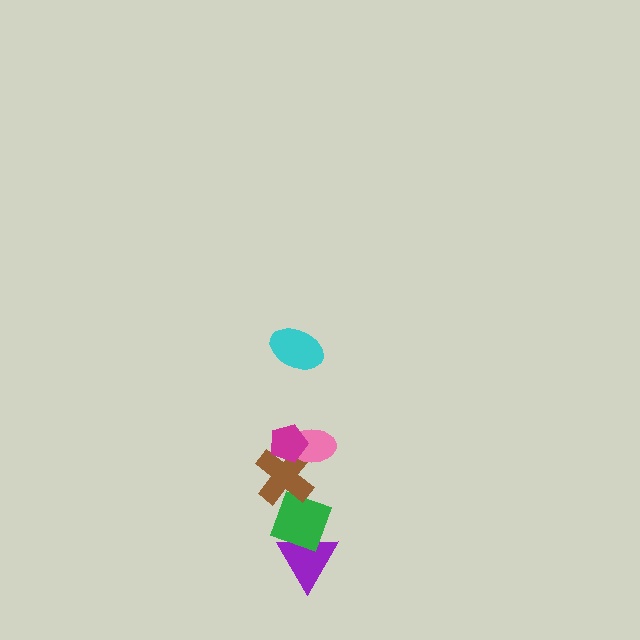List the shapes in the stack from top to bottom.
From top to bottom: the cyan ellipse, the magenta pentagon, the pink ellipse, the brown cross, the green diamond, the purple triangle.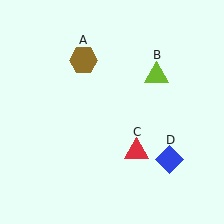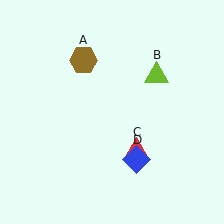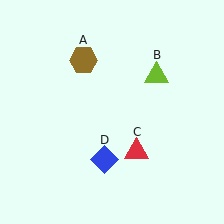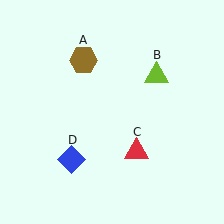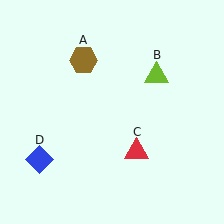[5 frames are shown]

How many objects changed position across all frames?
1 object changed position: blue diamond (object D).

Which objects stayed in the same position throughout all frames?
Brown hexagon (object A) and lime triangle (object B) and red triangle (object C) remained stationary.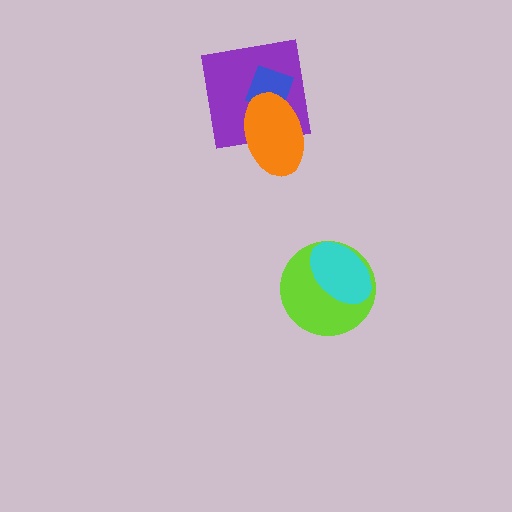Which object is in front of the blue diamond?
The orange ellipse is in front of the blue diamond.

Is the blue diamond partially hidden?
Yes, it is partially covered by another shape.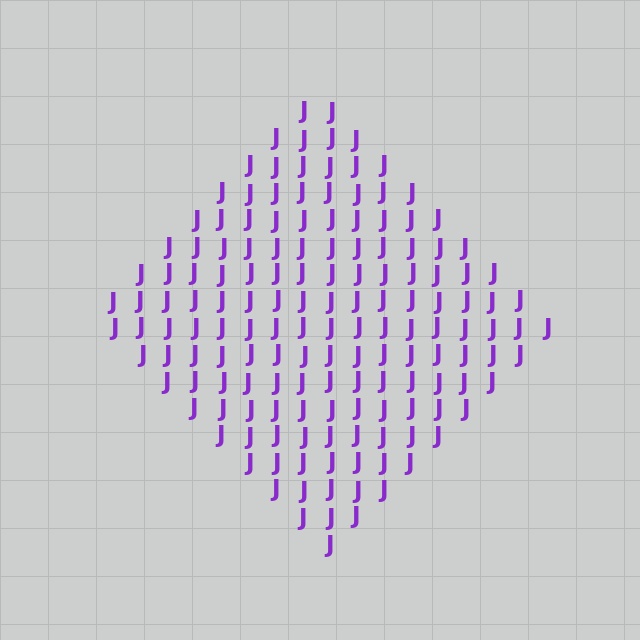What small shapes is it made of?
It is made of small letter J's.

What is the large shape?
The large shape is a diamond.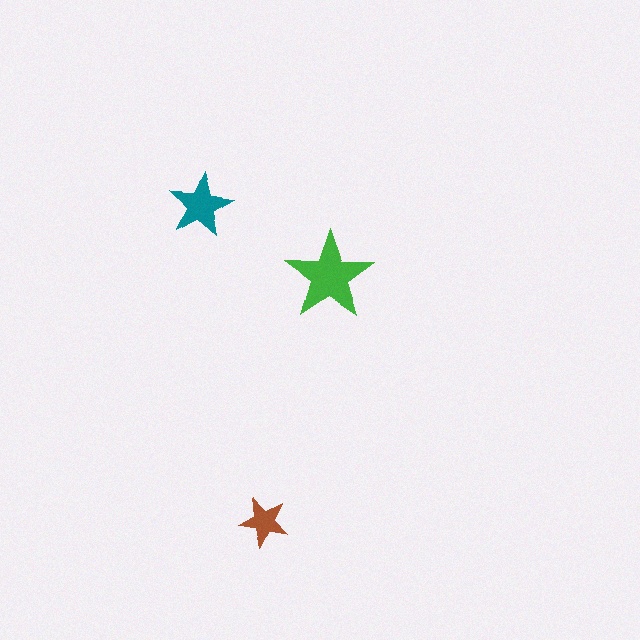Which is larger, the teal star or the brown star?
The teal one.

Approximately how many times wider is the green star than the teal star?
About 1.5 times wider.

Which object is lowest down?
The brown star is bottommost.